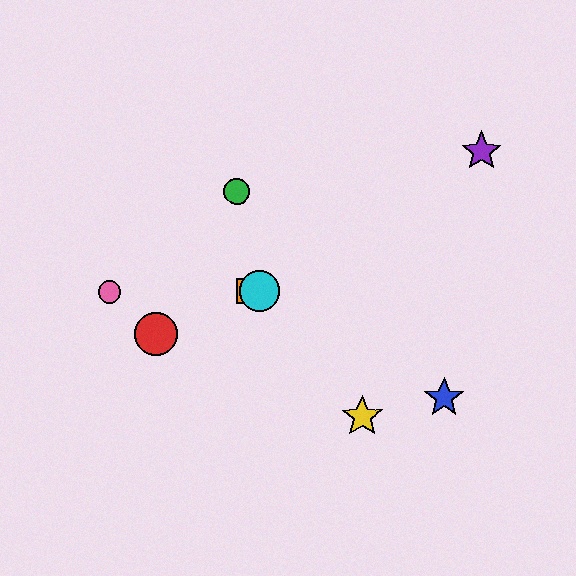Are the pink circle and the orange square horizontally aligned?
Yes, both are at y≈292.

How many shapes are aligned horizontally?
3 shapes (the orange square, the cyan circle, the pink circle) are aligned horizontally.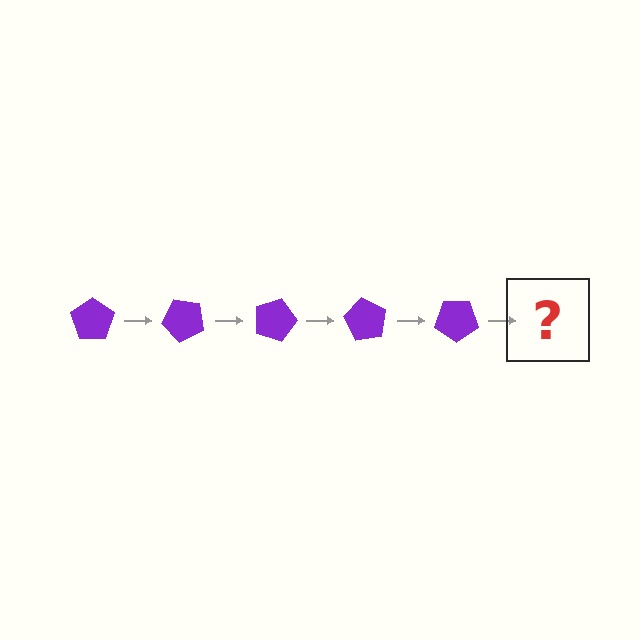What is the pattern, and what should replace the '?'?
The pattern is that the pentagon rotates 45 degrees each step. The '?' should be a purple pentagon rotated 225 degrees.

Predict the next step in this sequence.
The next step is a purple pentagon rotated 225 degrees.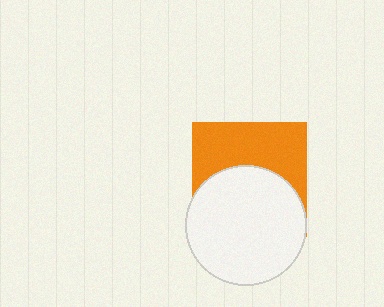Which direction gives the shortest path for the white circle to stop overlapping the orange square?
Moving down gives the shortest separation.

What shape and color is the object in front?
The object in front is a white circle.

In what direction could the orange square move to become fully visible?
The orange square could move up. That would shift it out from behind the white circle entirely.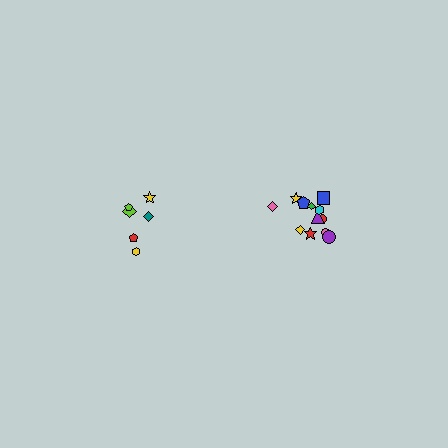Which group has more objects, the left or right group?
The right group.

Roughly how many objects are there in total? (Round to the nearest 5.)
Roughly 20 objects in total.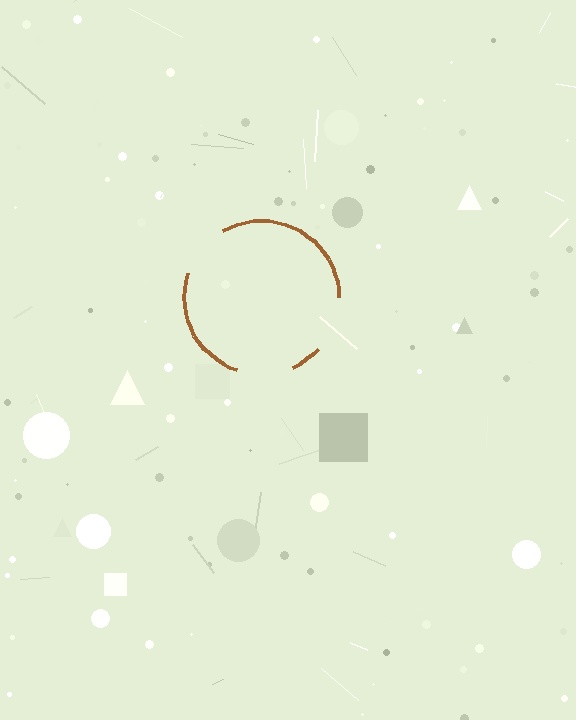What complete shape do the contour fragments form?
The contour fragments form a circle.